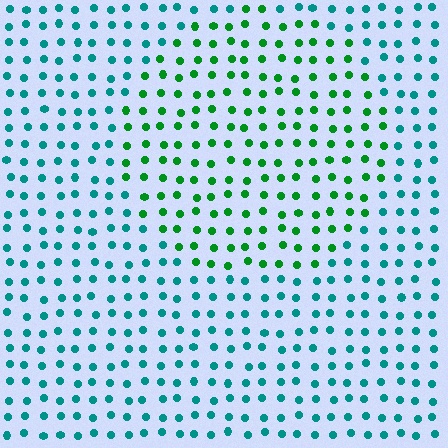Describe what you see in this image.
The image is filled with small teal elements in a uniform arrangement. A circle-shaped region is visible where the elements are tinted to a slightly different hue, forming a subtle color boundary.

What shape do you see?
I see a circle.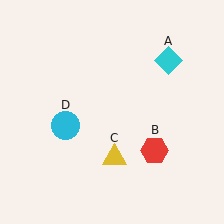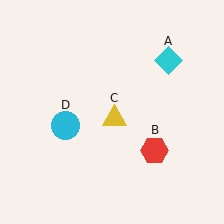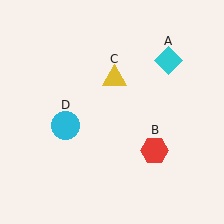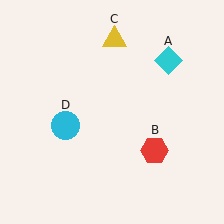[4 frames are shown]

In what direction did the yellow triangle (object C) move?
The yellow triangle (object C) moved up.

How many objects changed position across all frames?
1 object changed position: yellow triangle (object C).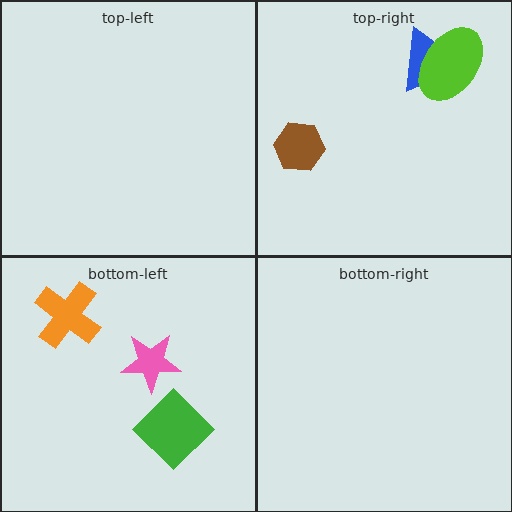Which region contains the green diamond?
The bottom-left region.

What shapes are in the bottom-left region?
The orange cross, the pink star, the green diamond.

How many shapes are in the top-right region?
3.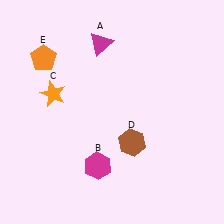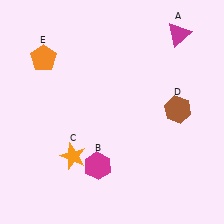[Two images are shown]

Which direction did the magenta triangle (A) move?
The magenta triangle (A) moved right.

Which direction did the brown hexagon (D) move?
The brown hexagon (D) moved right.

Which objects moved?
The objects that moved are: the magenta triangle (A), the orange star (C), the brown hexagon (D).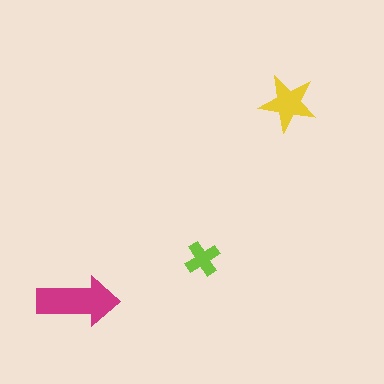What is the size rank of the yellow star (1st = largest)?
2nd.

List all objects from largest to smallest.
The magenta arrow, the yellow star, the lime cross.